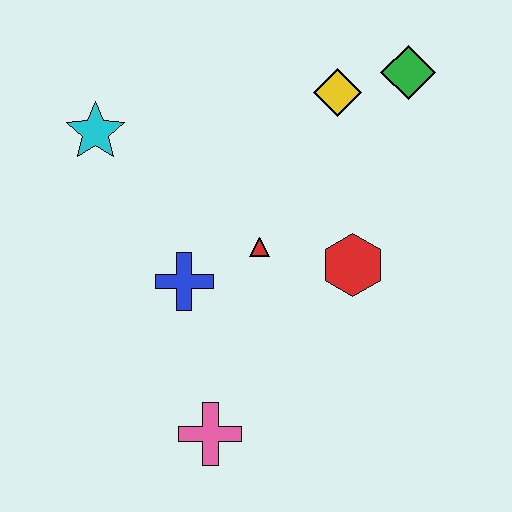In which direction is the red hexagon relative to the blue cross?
The red hexagon is to the right of the blue cross.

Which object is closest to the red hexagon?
The red triangle is closest to the red hexagon.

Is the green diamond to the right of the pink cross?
Yes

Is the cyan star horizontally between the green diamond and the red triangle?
No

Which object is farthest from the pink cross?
The green diamond is farthest from the pink cross.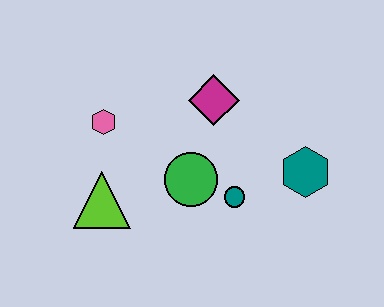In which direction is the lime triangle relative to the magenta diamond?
The lime triangle is to the left of the magenta diamond.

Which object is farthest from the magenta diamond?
The lime triangle is farthest from the magenta diamond.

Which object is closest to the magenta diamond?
The green circle is closest to the magenta diamond.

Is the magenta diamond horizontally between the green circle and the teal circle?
Yes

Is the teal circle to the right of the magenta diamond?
Yes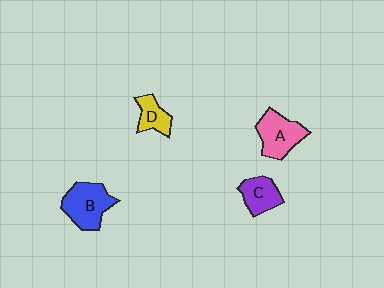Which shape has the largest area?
Shape B (blue).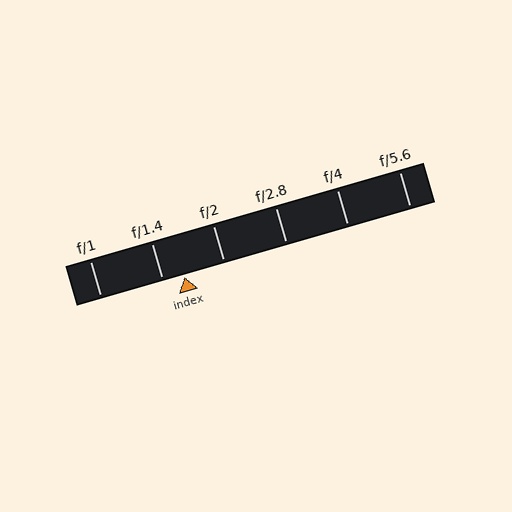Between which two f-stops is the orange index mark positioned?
The index mark is between f/1.4 and f/2.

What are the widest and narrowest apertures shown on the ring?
The widest aperture shown is f/1 and the narrowest is f/5.6.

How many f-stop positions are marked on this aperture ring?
There are 6 f-stop positions marked.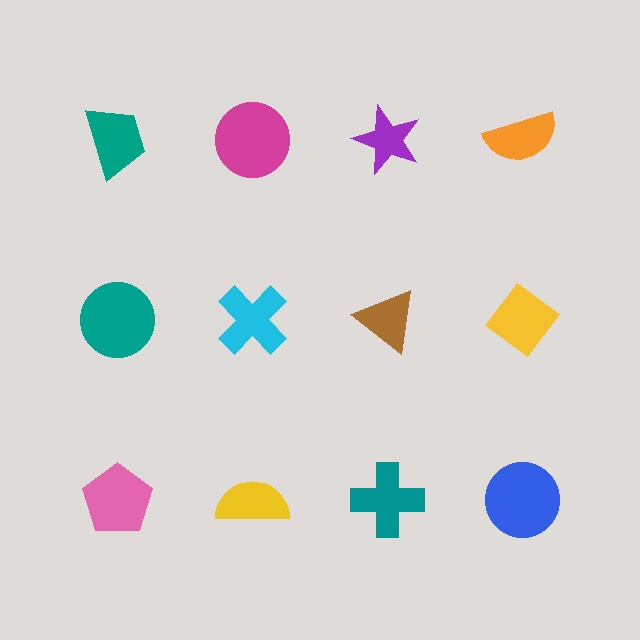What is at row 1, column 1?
A teal trapezoid.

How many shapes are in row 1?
4 shapes.